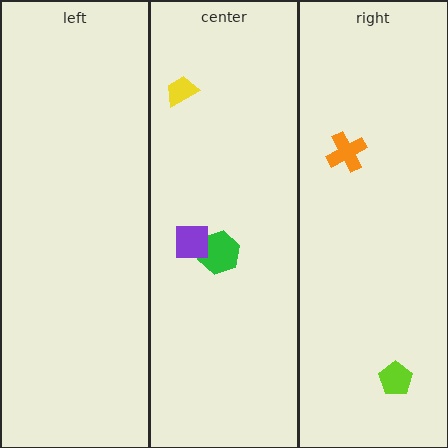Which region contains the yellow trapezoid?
The center region.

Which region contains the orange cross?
The right region.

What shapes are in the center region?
The green hexagon, the purple square, the yellow trapezoid.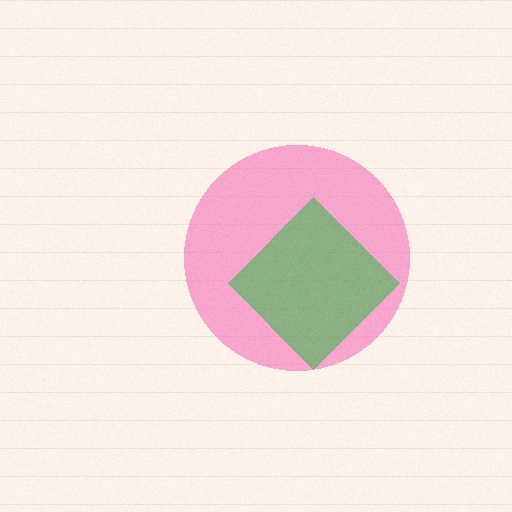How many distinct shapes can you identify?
There are 2 distinct shapes: a pink circle, a green diamond.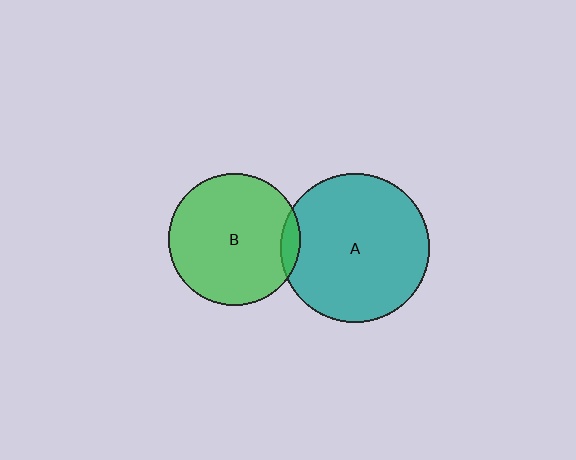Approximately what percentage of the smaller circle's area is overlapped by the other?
Approximately 5%.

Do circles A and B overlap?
Yes.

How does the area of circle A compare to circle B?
Approximately 1.3 times.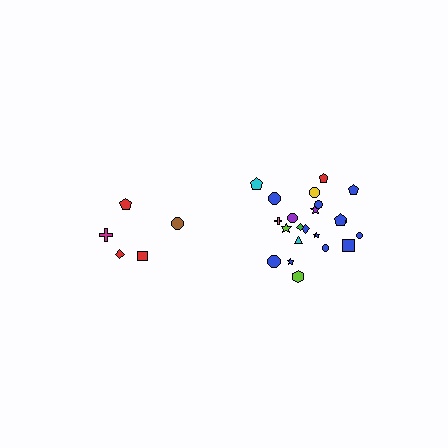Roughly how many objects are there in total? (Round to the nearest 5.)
Roughly 25 objects in total.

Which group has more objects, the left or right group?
The right group.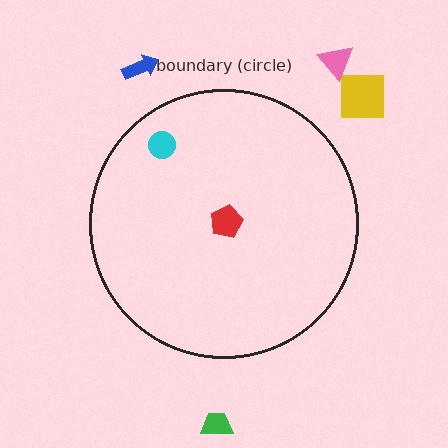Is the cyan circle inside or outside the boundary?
Inside.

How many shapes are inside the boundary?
2 inside, 4 outside.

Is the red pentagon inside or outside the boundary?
Inside.